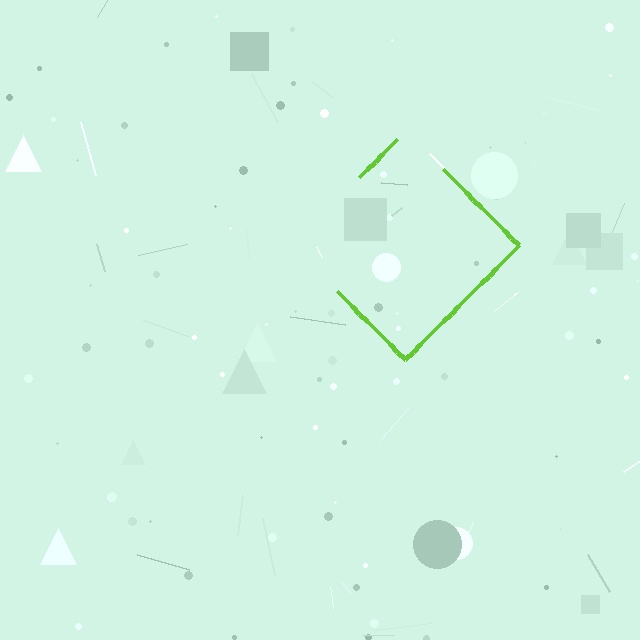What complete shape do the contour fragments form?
The contour fragments form a diamond.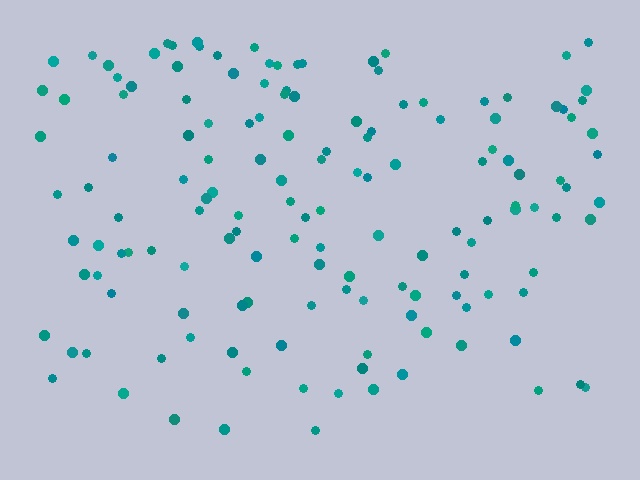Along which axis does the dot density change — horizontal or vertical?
Vertical.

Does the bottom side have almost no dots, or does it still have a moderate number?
Still a moderate number, just noticeably fewer than the top.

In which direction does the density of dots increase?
From bottom to top, with the top side densest.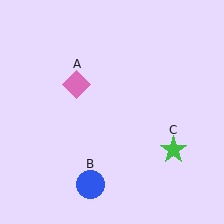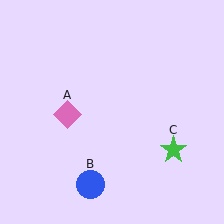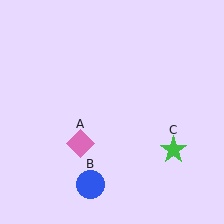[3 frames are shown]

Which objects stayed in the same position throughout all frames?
Blue circle (object B) and green star (object C) remained stationary.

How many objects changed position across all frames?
1 object changed position: pink diamond (object A).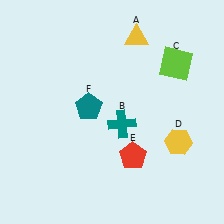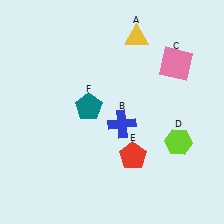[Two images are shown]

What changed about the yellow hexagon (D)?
In Image 1, D is yellow. In Image 2, it changed to lime.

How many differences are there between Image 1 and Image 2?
There are 3 differences between the two images.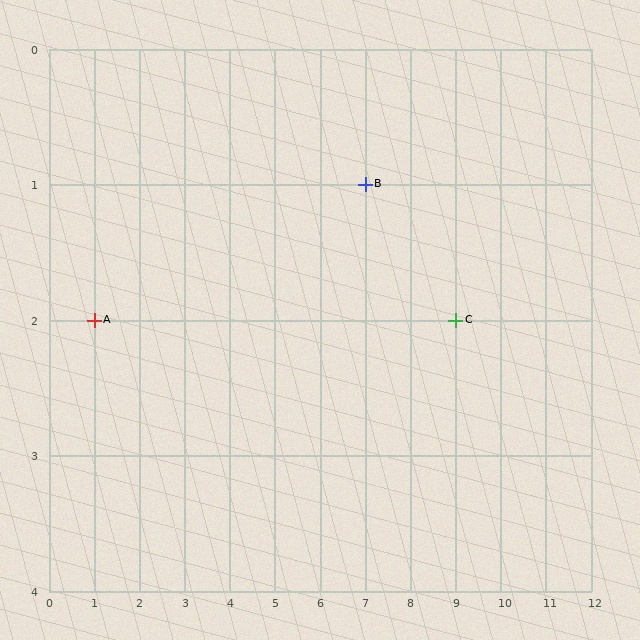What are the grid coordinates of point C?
Point C is at grid coordinates (9, 2).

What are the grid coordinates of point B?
Point B is at grid coordinates (7, 1).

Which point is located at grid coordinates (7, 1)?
Point B is at (7, 1).